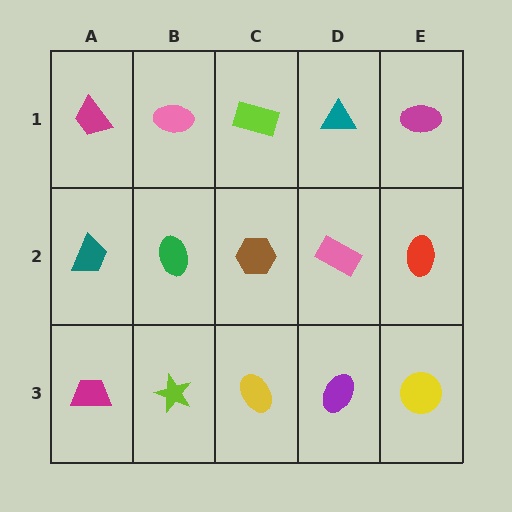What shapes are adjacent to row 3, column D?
A pink rectangle (row 2, column D), a yellow ellipse (row 3, column C), a yellow circle (row 3, column E).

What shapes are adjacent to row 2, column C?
A lime rectangle (row 1, column C), a yellow ellipse (row 3, column C), a green ellipse (row 2, column B), a pink rectangle (row 2, column D).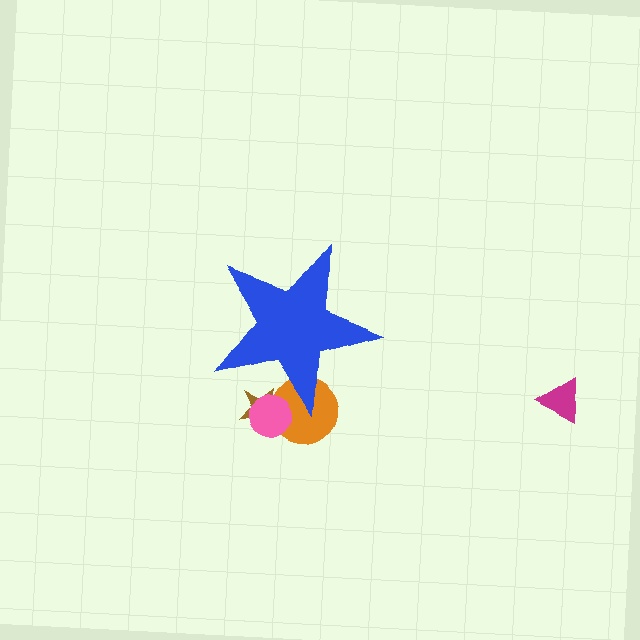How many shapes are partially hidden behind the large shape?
3 shapes are partially hidden.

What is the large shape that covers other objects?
A blue star.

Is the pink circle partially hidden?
Yes, the pink circle is partially hidden behind the blue star.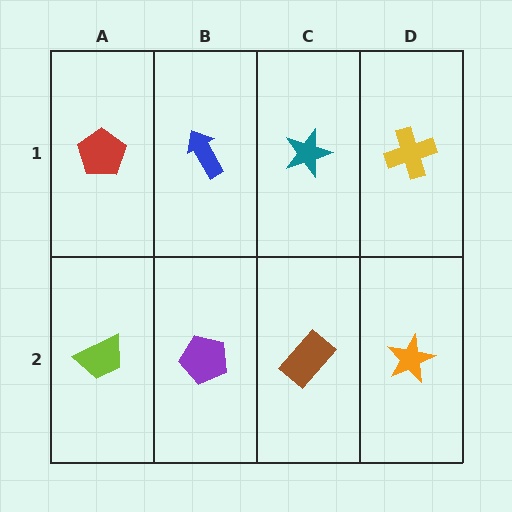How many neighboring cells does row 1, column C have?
3.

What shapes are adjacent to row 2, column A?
A red pentagon (row 1, column A), a purple pentagon (row 2, column B).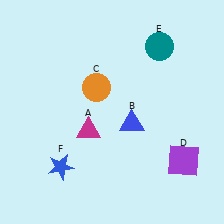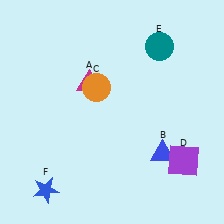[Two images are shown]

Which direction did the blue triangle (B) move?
The blue triangle (B) moved right.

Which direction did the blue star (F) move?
The blue star (F) moved down.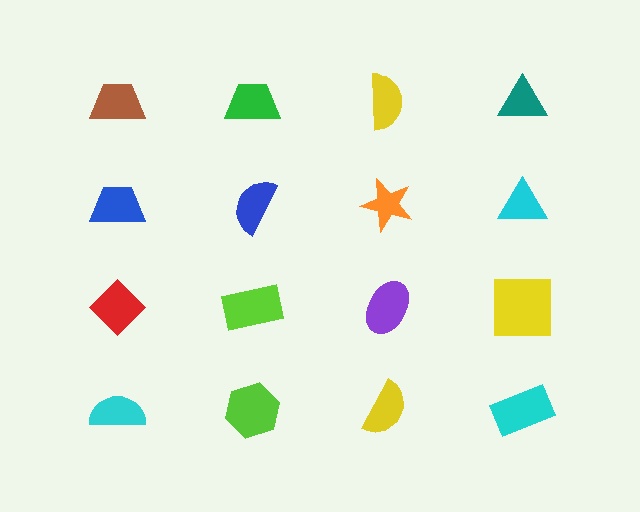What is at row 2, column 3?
An orange star.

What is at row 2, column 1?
A blue trapezoid.